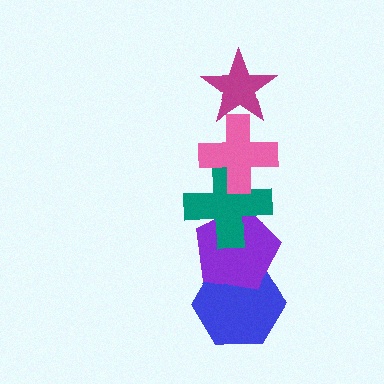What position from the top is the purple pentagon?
The purple pentagon is 4th from the top.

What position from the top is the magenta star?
The magenta star is 1st from the top.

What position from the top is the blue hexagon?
The blue hexagon is 5th from the top.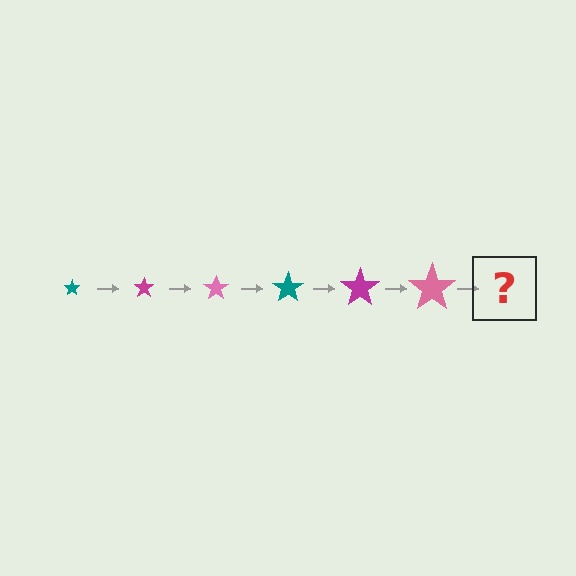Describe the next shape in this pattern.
It should be a teal star, larger than the previous one.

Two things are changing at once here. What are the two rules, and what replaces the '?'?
The two rules are that the star grows larger each step and the color cycles through teal, magenta, and pink. The '?' should be a teal star, larger than the previous one.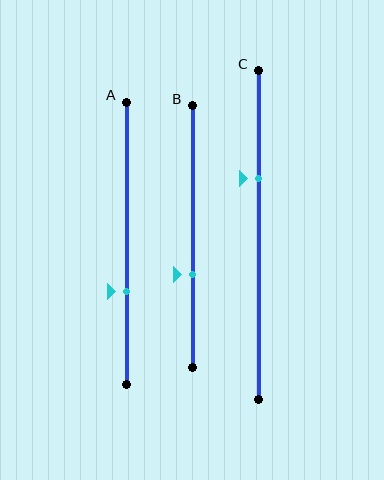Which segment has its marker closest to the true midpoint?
Segment B has its marker closest to the true midpoint.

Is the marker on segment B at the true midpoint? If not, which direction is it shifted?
No, the marker on segment B is shifted downward by about 14% of the segment length.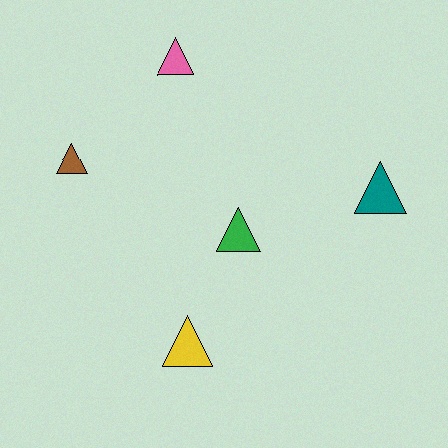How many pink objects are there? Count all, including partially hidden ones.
There is 1 pink object.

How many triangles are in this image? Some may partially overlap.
There are 5 triangles.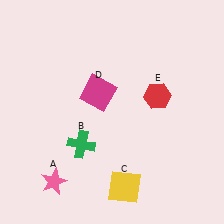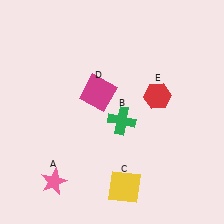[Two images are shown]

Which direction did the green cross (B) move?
The green cross (B) moved right.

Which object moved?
The green cross (B) moved right.